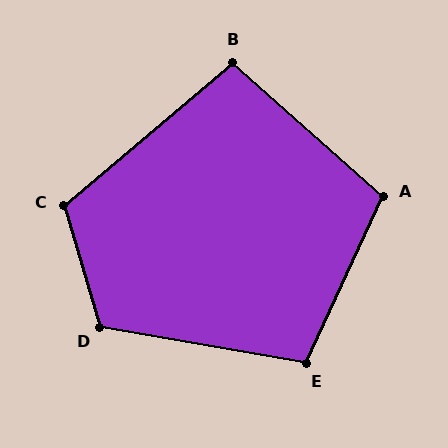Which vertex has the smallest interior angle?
B, at approximately 98 degrees.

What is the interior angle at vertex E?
Approximately 105 degrees (obtuse).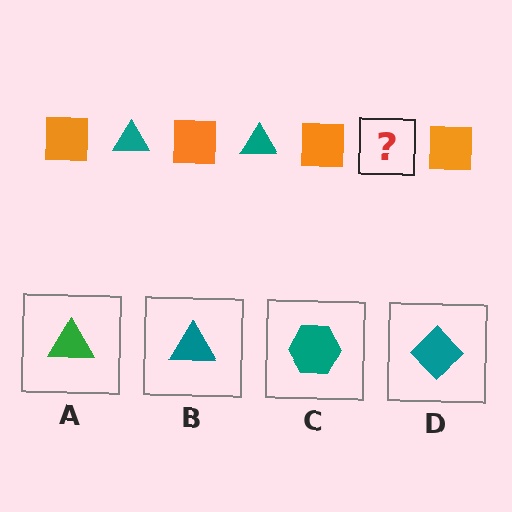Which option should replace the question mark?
Option B.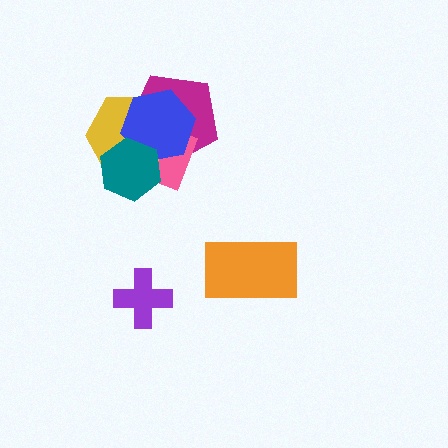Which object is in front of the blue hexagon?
The teal hexagon is in front of the blue hexagon.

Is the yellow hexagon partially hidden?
Yes, it is partially covered by another shape.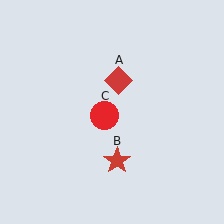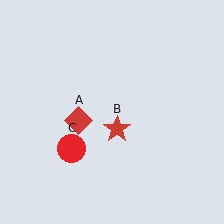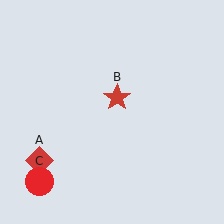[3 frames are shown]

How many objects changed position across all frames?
3 objects changed position: red diamond (object A), red star (object B), red circle (object C).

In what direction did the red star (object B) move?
The red star (object B) moved up.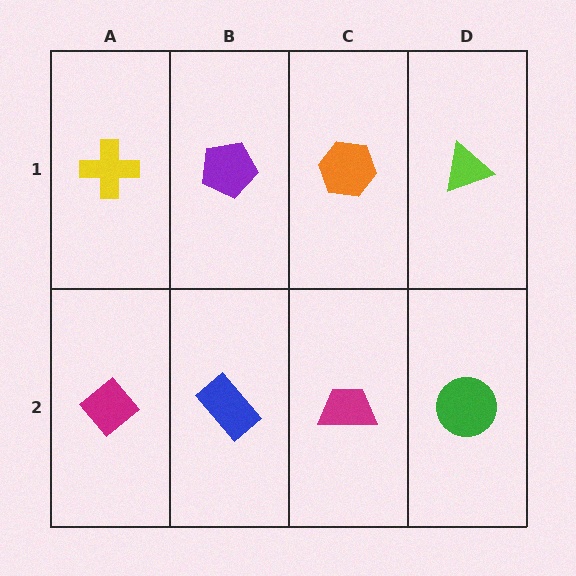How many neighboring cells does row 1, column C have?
3.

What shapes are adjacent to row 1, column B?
A blue rectangle (row 2, column B), a yellow cross (row 1, column A), an orange hexagon (row 1, column C).